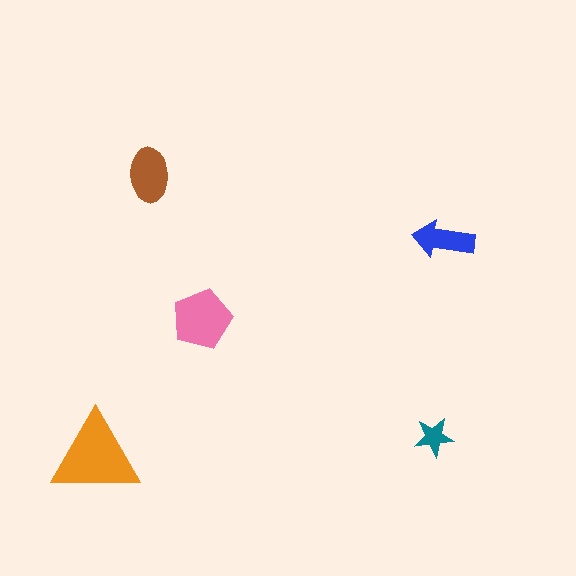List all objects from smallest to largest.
The teal star, the blue arrow, the brown ellipse, the pink pentagon, the orange triangle.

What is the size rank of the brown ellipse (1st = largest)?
3rd.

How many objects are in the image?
There are 5 objects in the image.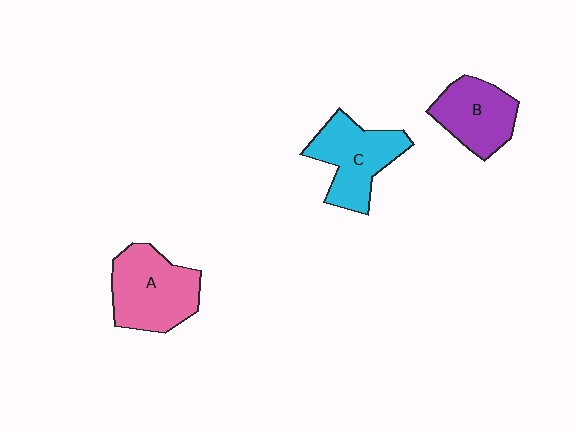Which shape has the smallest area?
Shape B (purple).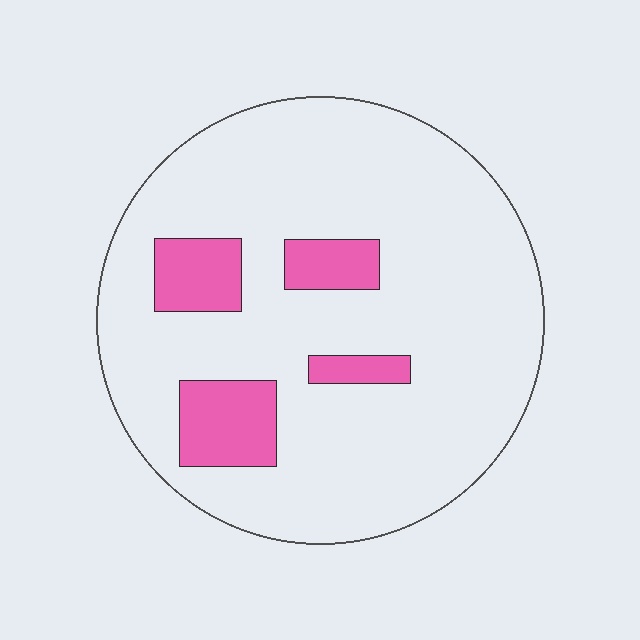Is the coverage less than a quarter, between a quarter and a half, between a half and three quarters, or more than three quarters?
Less than a quarter.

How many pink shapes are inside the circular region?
4.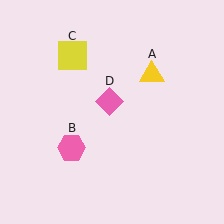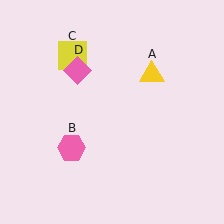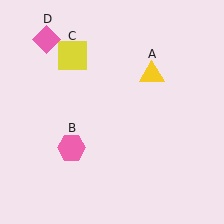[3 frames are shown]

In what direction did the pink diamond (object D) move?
The pink diamond (object D) moved up and to the left.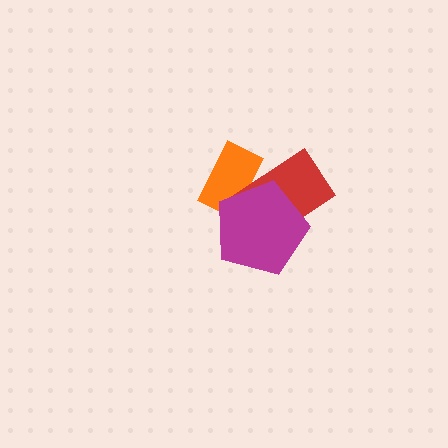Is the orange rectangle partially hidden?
Yes, it is partially covered by another shape.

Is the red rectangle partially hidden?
Yes, it is partially covered by another shape.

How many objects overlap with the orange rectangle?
2 objects overlap with the orange rectangle.